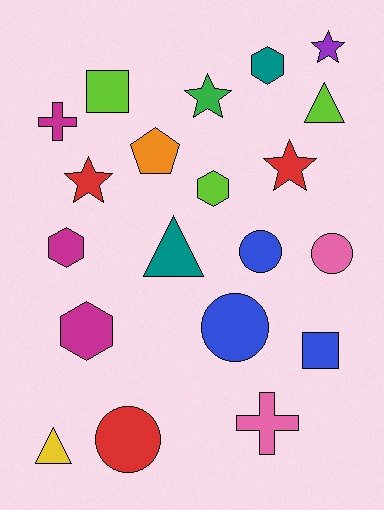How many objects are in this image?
There are 20 objects.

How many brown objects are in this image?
There are no brown objects.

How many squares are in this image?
There are 2 squares.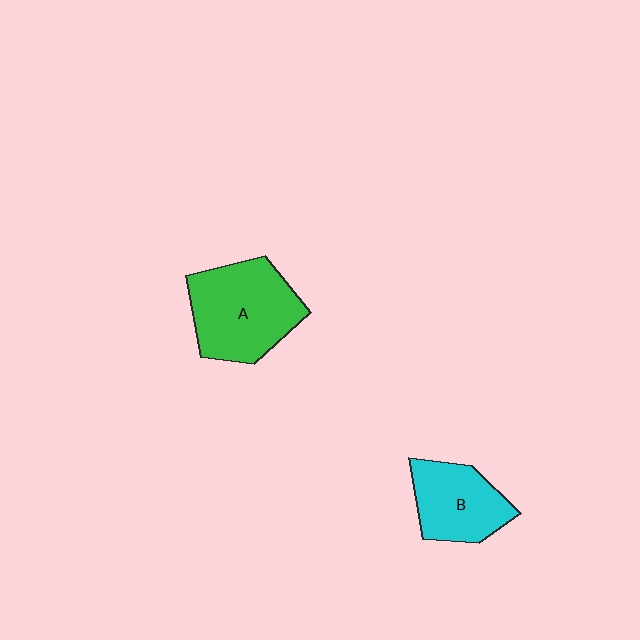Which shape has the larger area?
Shape A (green).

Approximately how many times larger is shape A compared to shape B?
Approximately 1.4 times.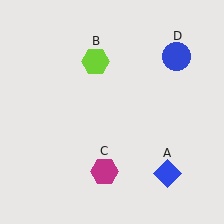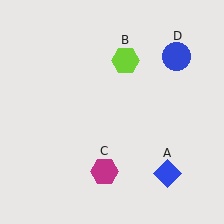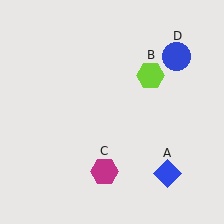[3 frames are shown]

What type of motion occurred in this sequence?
The lime hexagon (object B) rotated clockwise around the center of the scene.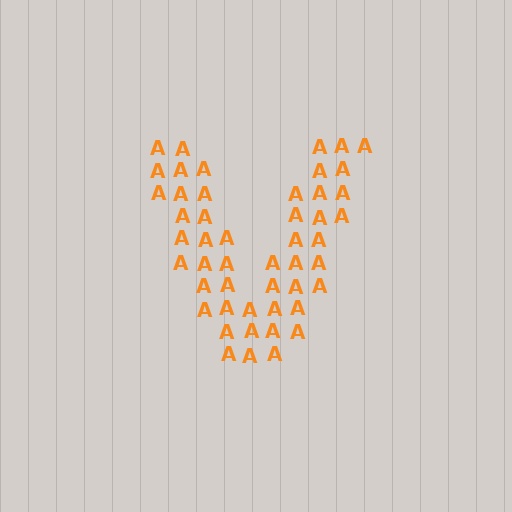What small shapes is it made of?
It is made of small letter A's.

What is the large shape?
The large shape is the letter V.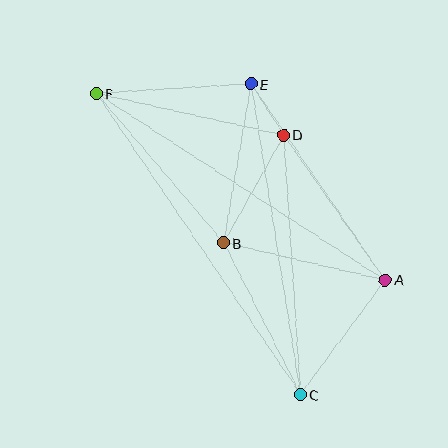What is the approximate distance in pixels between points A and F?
The distance between A and F is approximately 344 pixels.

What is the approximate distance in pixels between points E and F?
The distance between E and F is approximately 155 pixels.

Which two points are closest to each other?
Points D and E are closest to each other.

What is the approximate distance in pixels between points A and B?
The distance between A and B is approximately 166 pixels.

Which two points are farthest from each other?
Points C and F are farthest from each other.